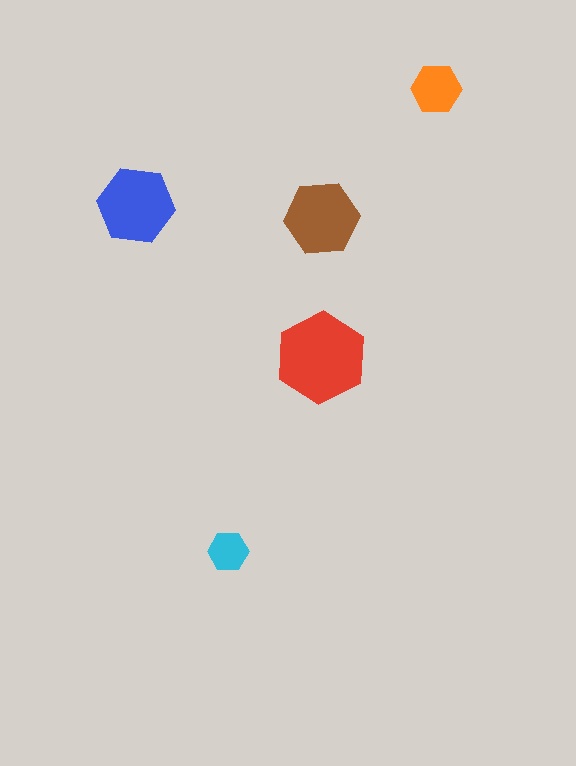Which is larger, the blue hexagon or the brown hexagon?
The blue one.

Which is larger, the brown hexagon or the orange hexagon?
The brown one.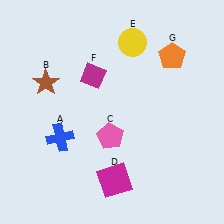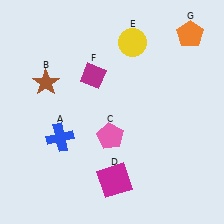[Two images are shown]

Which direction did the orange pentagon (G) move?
The orange pentagon (G) moved up.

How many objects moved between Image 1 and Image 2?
1 object moved between the two images.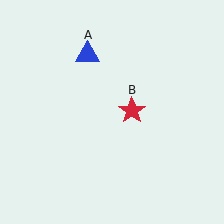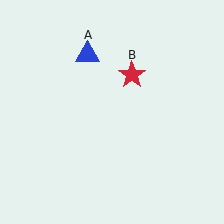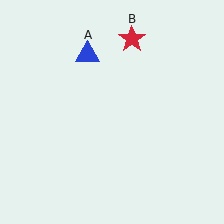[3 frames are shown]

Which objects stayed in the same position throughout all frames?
Blue triangle (object A) remained stationary.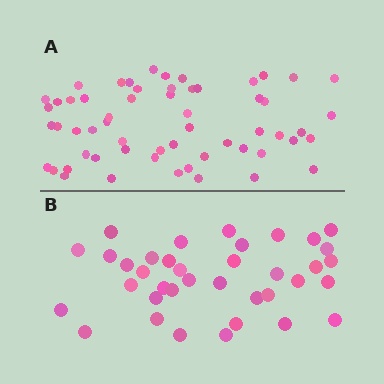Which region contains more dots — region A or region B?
Region A (the top region) has more dots.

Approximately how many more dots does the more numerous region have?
Region A has approximately 20 more dots than region B.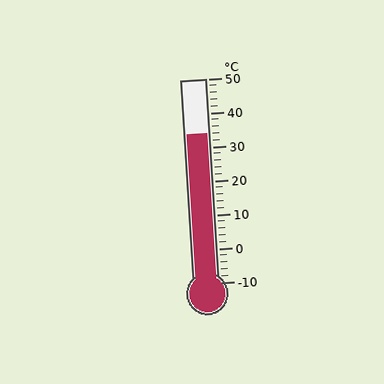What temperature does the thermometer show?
The thermometer shows approximately 34°C.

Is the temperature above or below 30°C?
The temperature is above 30°C.